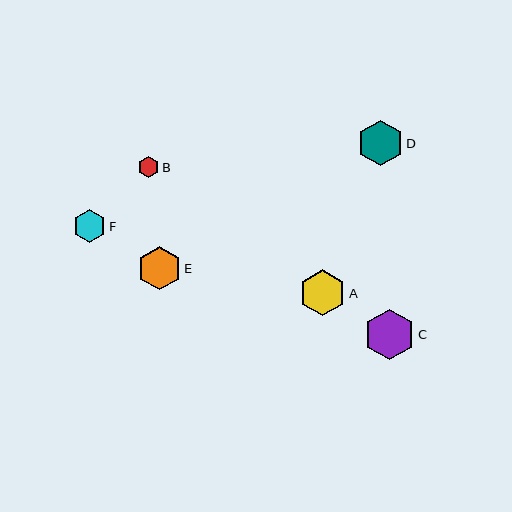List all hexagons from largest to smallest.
From largest to smallest: C, A, D, E, F, B.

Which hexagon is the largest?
Hexagon C is the largest with a size of approximately 51 pixels.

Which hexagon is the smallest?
Hexagon B is the smallest with a size of approximately 21 pixels.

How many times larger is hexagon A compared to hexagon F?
Hexagon A is approximately 1.4 times the size of hexagon F.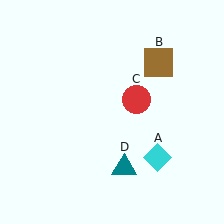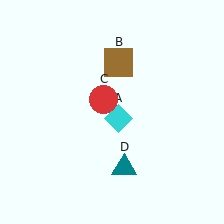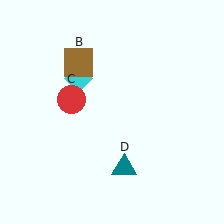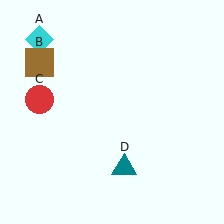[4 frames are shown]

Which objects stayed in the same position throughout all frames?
Teal triangle (object D) remained stationary.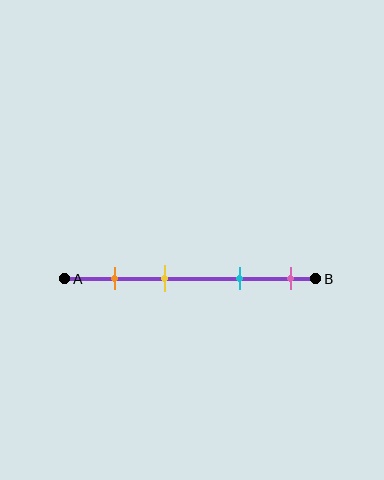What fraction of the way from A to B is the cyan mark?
The cyan mark is approximately 70% (0.7) of the way from A to B.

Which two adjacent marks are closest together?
The orange and yellow marks are the closest adjacent pair.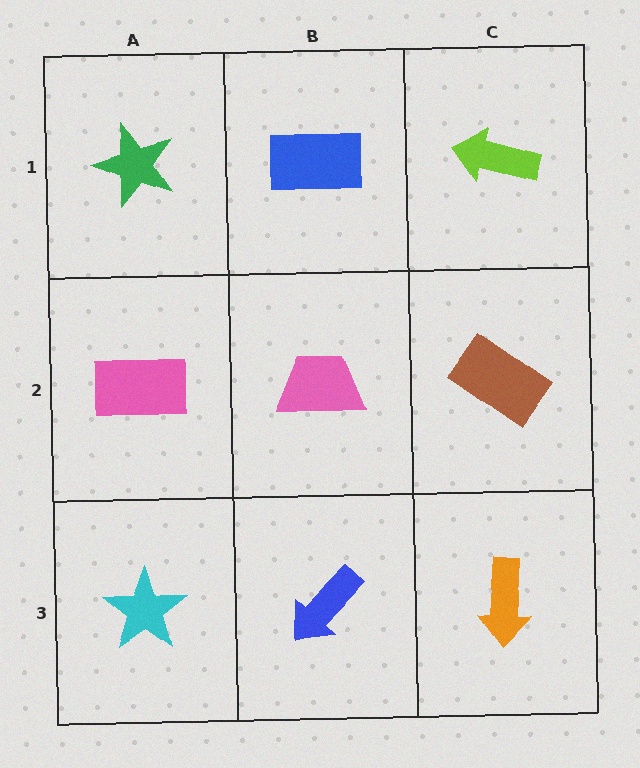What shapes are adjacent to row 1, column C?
A brown rectangle (row 2, column C), a blue rectangle (row 1, column B).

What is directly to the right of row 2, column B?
A brown rectangle.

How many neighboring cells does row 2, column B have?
4.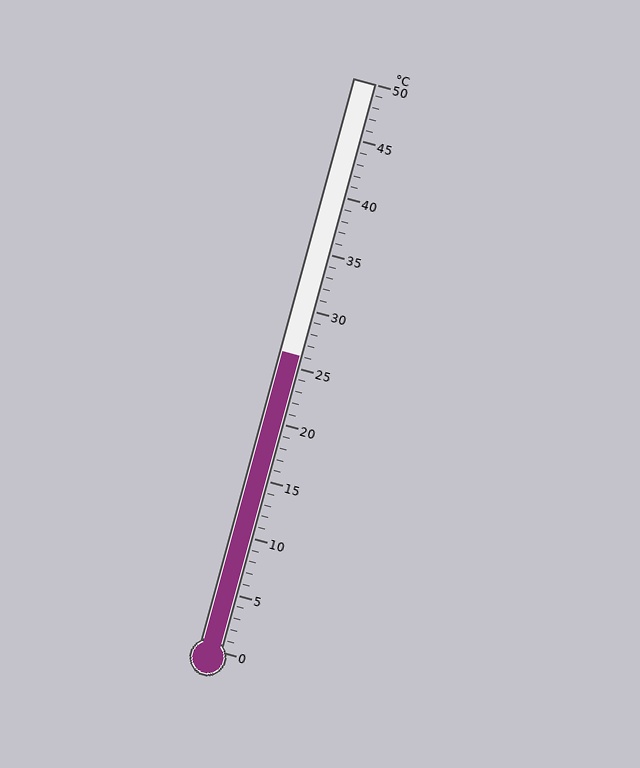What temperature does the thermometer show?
The thermometer shows approximately 26°C.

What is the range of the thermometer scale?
The thermometer scale ranges from 0°C to 50°C.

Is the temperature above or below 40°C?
The temperature is below 40°C.